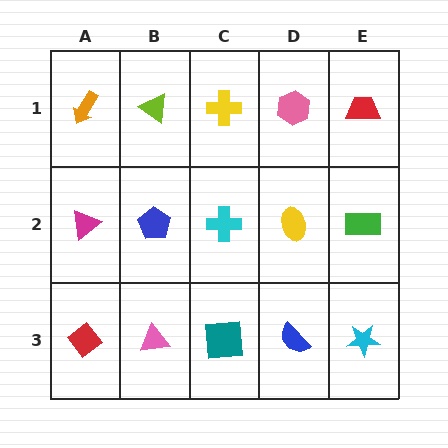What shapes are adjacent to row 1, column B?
A blue pentagon (row 2, column B), an orange arrow (row 1, column A), a yellow cross (row 1, column C).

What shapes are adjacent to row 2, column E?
A red trapezoid (row 1, column E), a cyan star (row 3, column E), a yellow ellipse (row 2, column D).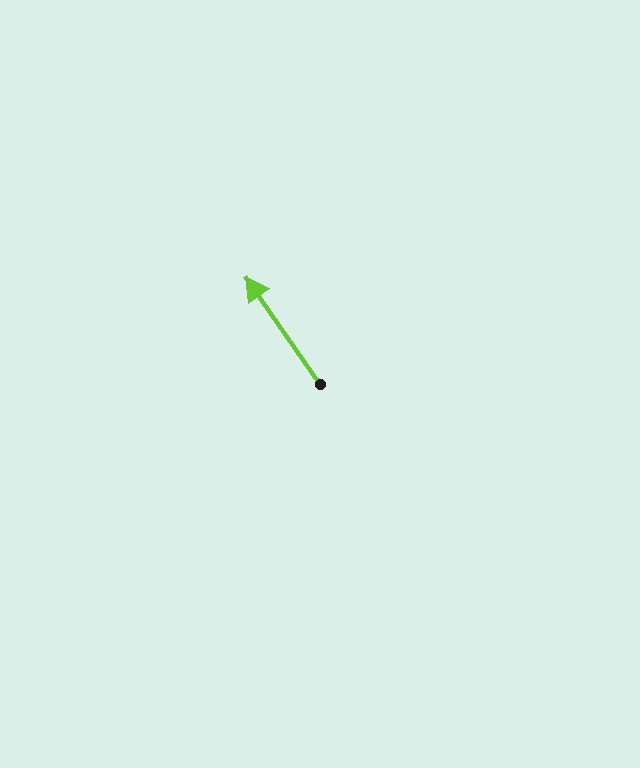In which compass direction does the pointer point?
Northwest.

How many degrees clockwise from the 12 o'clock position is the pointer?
Approximately 325 degrees.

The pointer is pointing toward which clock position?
Roughly 11 o'clock.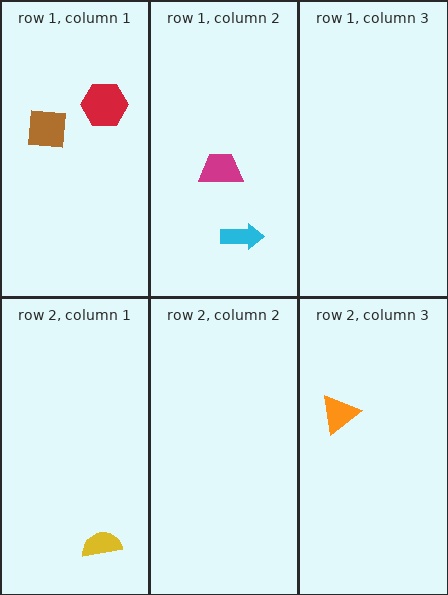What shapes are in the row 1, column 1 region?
The red hexagon, the brown square.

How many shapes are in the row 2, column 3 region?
1.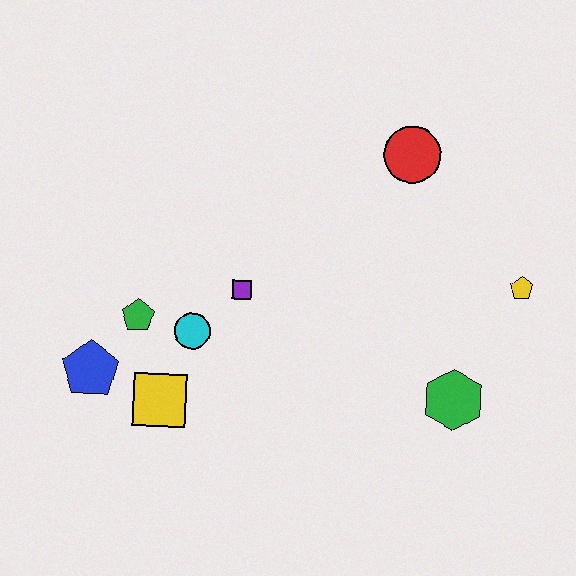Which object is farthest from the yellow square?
The yellow pentagon is farthest from the yellow square.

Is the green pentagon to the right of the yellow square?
No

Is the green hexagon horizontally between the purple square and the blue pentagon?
No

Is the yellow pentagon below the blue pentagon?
No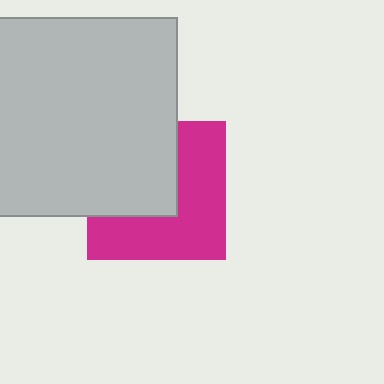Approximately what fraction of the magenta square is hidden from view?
Roughly 45% of the magenta square is hidden behind the light gray square.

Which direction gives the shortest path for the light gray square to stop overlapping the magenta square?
Moving toward the upper-left gives the shortest separation.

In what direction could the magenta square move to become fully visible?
The magenta square could move toward the lower-right. That would shift it out from behind the light gray square entirely.